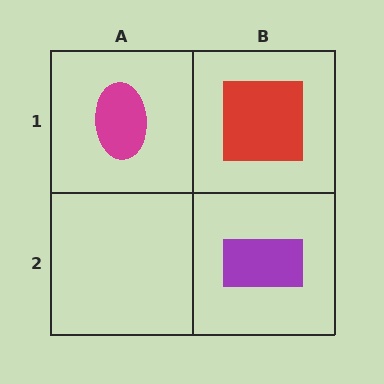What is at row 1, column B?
A red square.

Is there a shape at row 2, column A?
No, that cell is empty.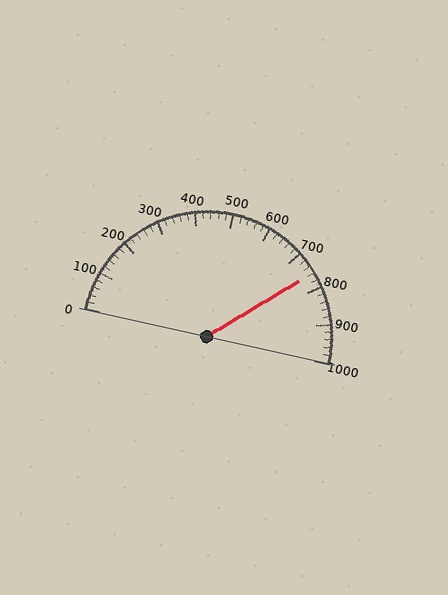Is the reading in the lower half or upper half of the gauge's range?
The reading is in the upper half of the range (0 to 1000).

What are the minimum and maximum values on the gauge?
The gauge ranges from 0 to 1000.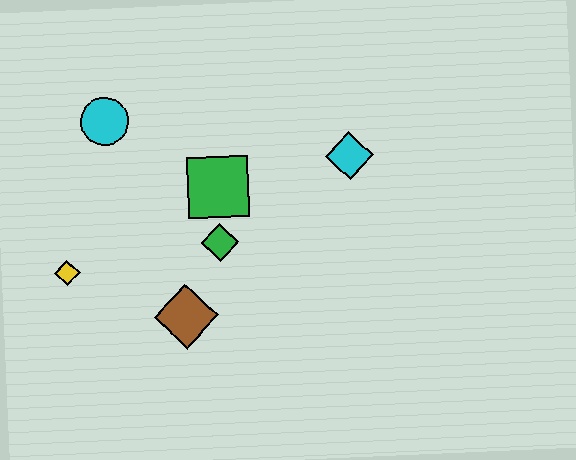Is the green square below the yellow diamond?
No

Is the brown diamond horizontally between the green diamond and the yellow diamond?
Yes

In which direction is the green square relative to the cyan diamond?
The green square is to the left of the cyan diamond.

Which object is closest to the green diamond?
The green square is closest to the green diamond.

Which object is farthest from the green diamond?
The cyan circle is farthest from the green diamond.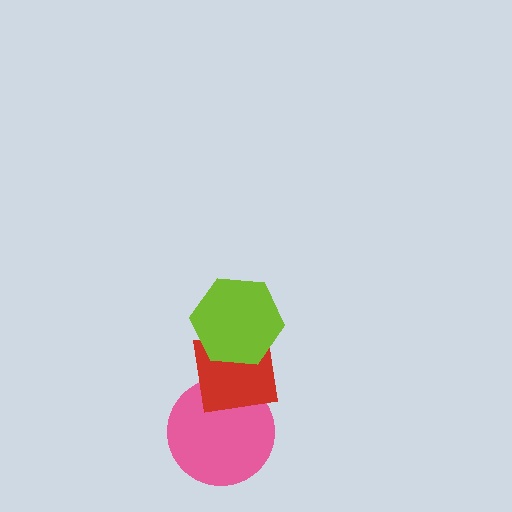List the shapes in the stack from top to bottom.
From top to bottom: the lime hexagon, the red square, the pink circle.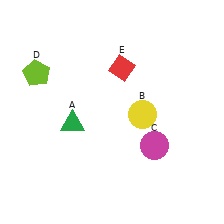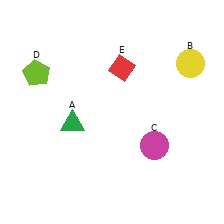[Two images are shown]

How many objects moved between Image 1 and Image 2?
1 object moved between the two images.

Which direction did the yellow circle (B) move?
The yellow circle (B) moved up.